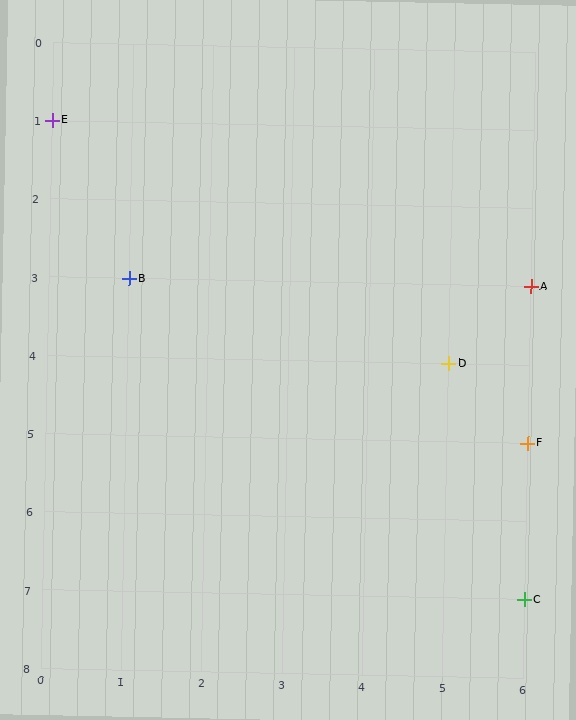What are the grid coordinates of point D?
Point D is at grid coordinates (5, 4).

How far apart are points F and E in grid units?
Points F and E are 6 columns and 4 rows apart (about 7.2 grid units diagonally).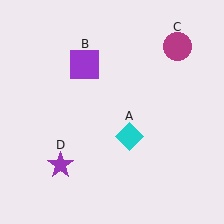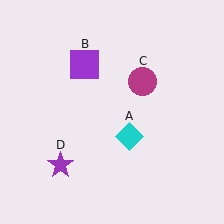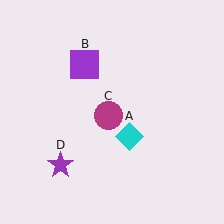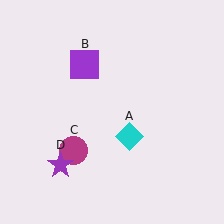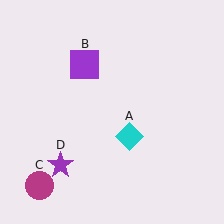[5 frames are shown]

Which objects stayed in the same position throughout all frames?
Cyan diamond (object A) and purple square (object B) and purple star (object D) remained stationary.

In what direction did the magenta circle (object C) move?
The magenta circle (object C) moved down and to the left.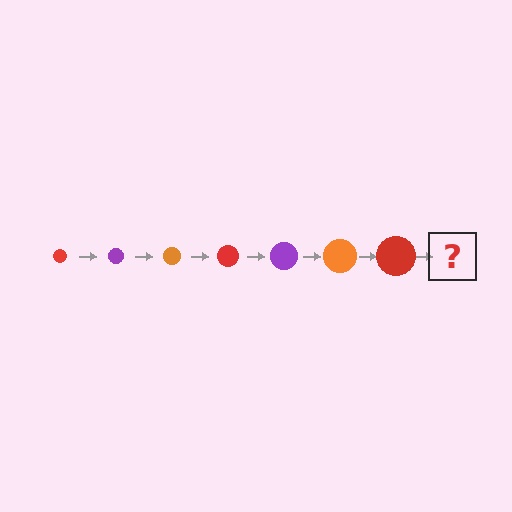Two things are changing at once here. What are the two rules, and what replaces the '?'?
The two rules are that the circle grows larger each step and the color cycles through red, purple, and orange. The '?' should be a purple circle, larger than the previous one.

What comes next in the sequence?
The next element should be a purple circle, larger than the previous one.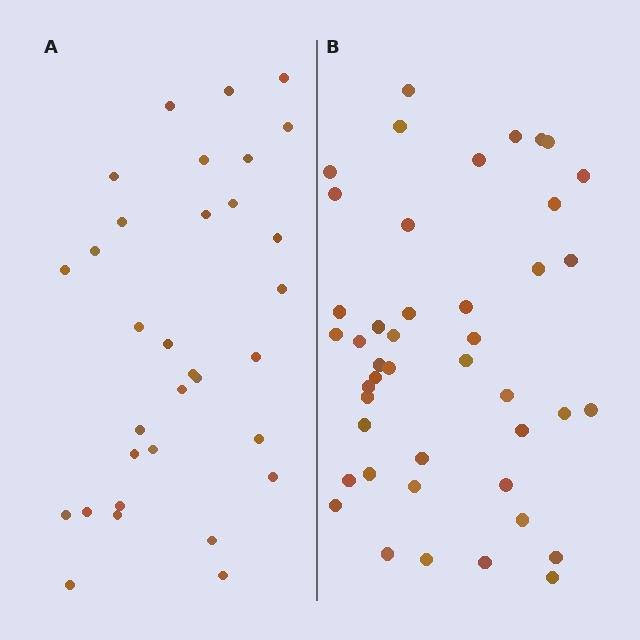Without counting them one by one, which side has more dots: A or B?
Region B (the right region) has more dots.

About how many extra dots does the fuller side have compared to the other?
Region B has roughly 12 or so more dots than region A.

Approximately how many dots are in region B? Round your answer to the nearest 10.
About 40 dots. (The exact count is 44, which rounds to 40.)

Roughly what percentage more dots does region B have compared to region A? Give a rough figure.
About 40% more.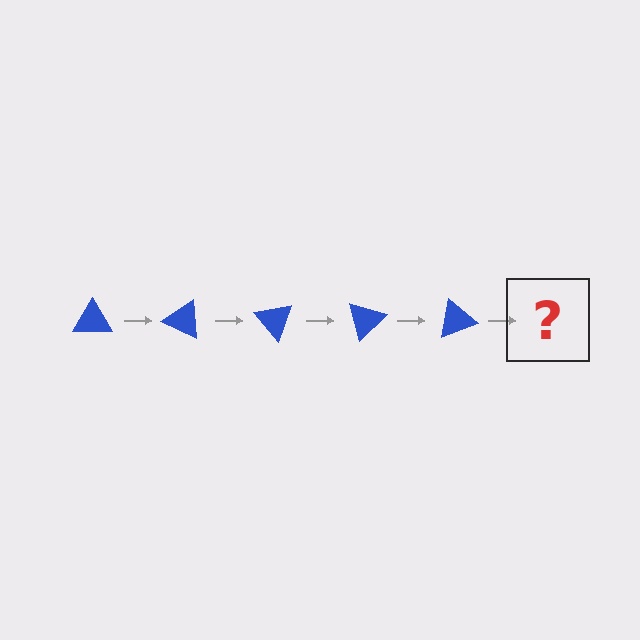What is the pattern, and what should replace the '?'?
The pattern is that the triangle rotates 25 degrees each step. The '?' should be a blue triangle rotated 125 degrees.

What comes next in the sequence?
The next element should be a blue triangle rotated 125 degrees.